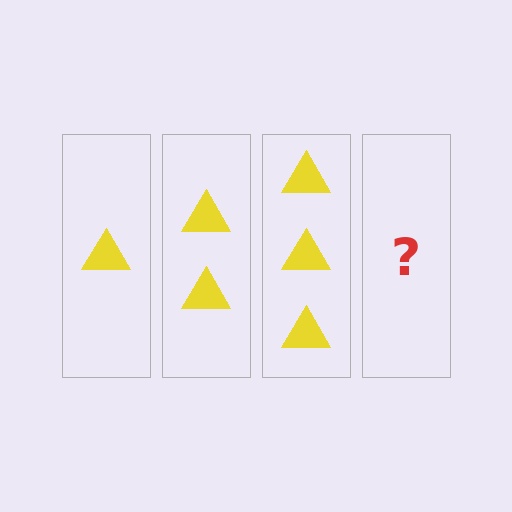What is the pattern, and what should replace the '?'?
The pattern is that each step adds one more triangle. The '?' should be 4 triangles.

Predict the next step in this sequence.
The next step is 4 triangles.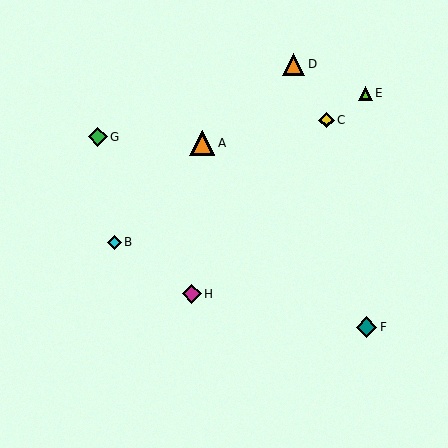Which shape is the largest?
The orange triangle (labeled A) is the largest.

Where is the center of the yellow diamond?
The center of the yellow diamond is at (326, 120).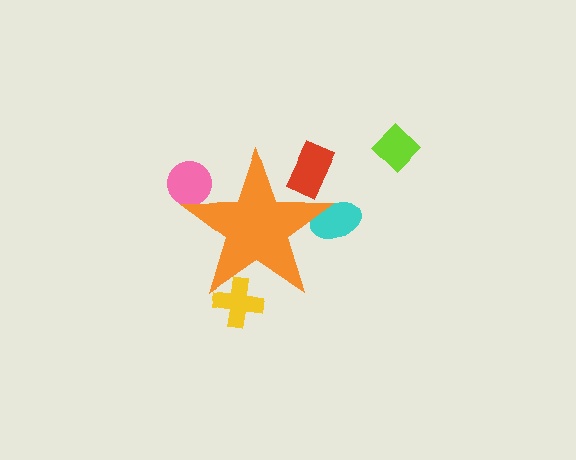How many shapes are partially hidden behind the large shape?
4 shapes are partially hidden.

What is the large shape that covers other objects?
An orange star.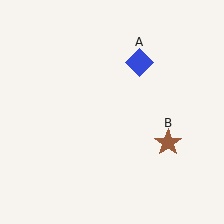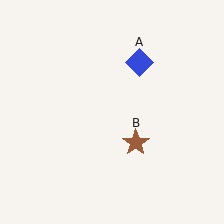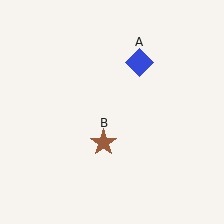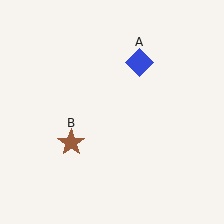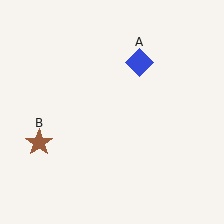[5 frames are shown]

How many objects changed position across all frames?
1 object changed position: brown star (object B).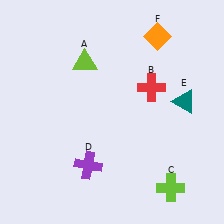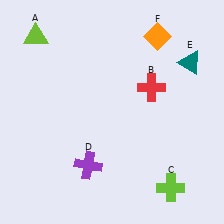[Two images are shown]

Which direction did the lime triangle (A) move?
The lime triangle (A) moved left.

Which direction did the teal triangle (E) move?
The teal triangle (E) moved up.